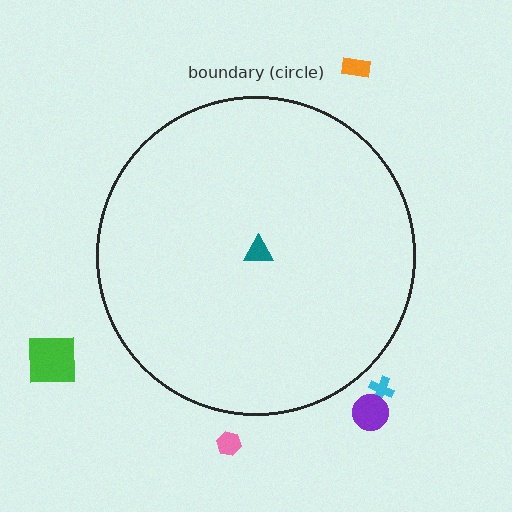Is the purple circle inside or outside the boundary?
Outside.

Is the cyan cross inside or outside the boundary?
Outside.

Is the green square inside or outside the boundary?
Outside.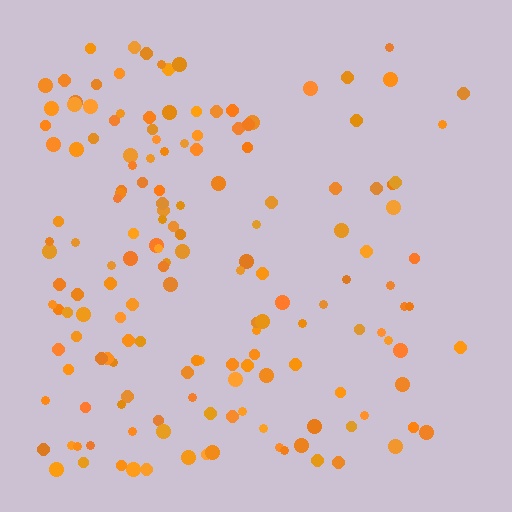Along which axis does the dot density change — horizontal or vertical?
Horizontal.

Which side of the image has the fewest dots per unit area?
The right.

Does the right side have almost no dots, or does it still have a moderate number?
Still a moderate number, just noticeably fewer than the left.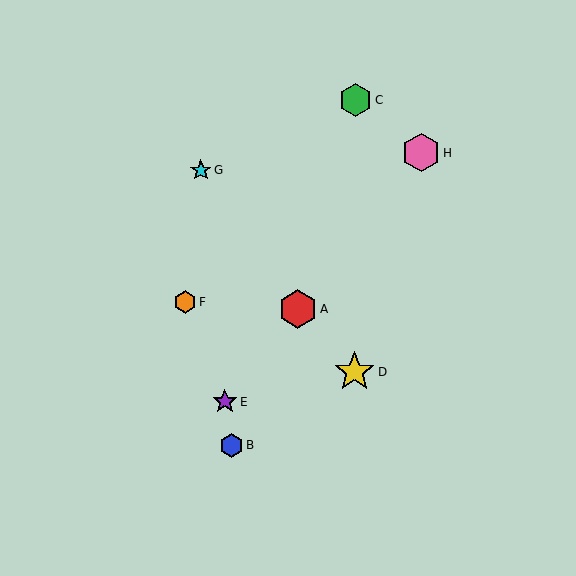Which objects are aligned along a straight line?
Objects A, E, H are aligned along a straight line.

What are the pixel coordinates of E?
Object E is at (225, 402).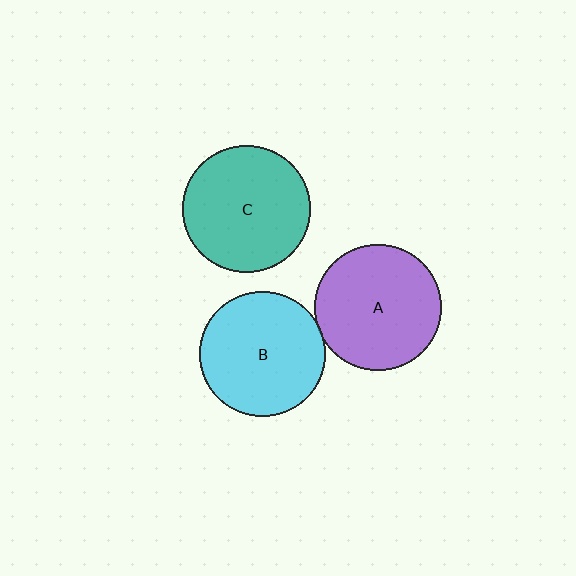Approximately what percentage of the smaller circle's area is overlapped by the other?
Approximately 5%.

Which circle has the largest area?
Circle C (teal).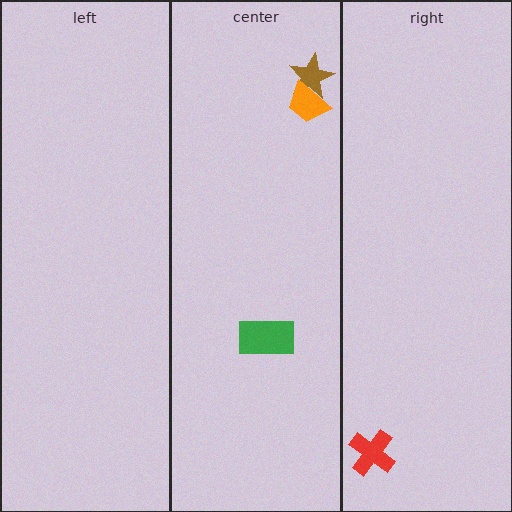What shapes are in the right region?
The red cross.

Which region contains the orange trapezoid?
The center region.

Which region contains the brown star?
The center region.